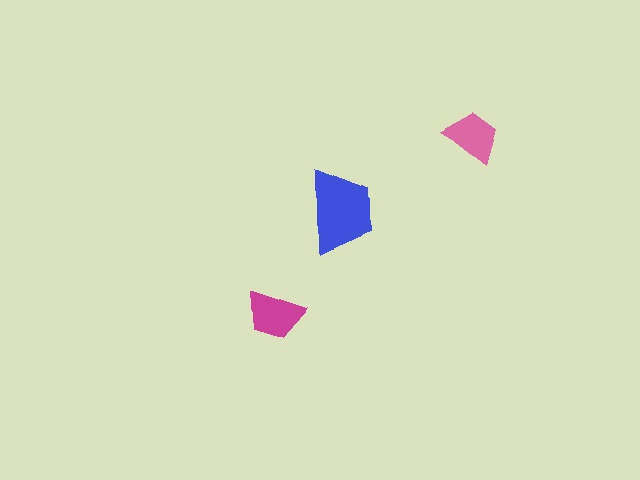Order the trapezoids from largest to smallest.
the blue one, the magenta one, the pink one.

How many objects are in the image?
There are 3 objects in the image.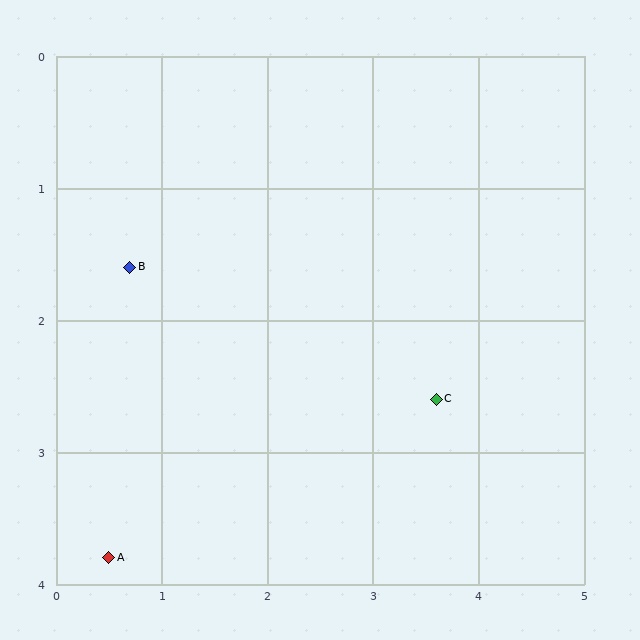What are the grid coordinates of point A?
Point A is at approximately (0.5, 3.8).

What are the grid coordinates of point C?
Point C is at approximately (3.6, 2.6).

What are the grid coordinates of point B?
Point B is at approximately (0.7, 1.6).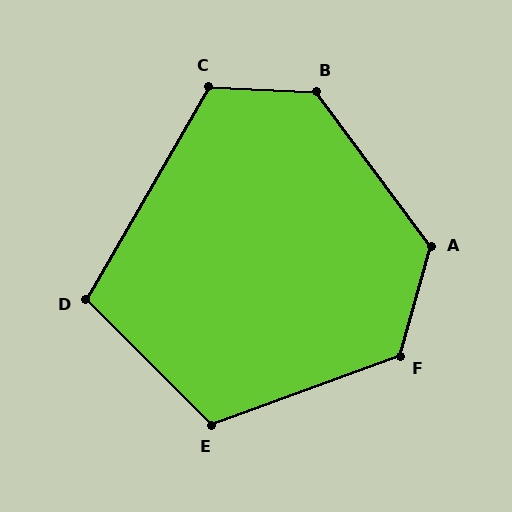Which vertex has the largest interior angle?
B, at approximately 129 degrees.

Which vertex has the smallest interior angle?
D, at approximately 105 degrees.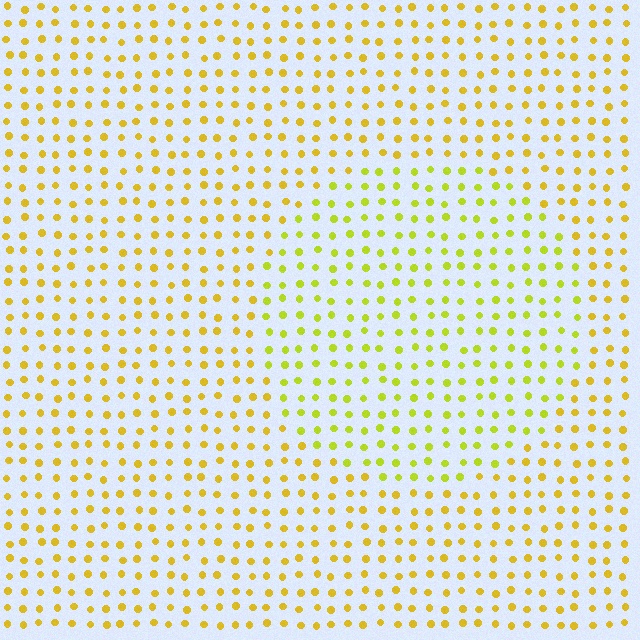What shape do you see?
I see a circle.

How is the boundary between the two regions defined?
The boundary is defined purely by a slight shift in hue (about 24 degrees). Spacing, size, and orientation are identical on both sides.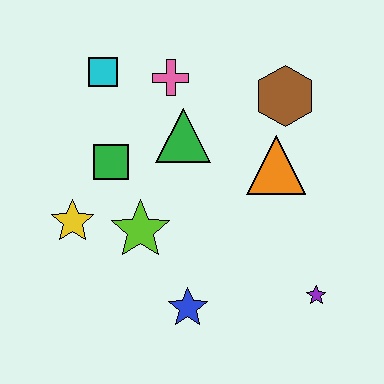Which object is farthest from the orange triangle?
The yellow star is farthest from the orange triangle.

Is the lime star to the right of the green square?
Yes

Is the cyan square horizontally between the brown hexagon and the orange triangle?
No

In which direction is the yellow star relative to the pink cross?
The yellow star is below the pink cross.